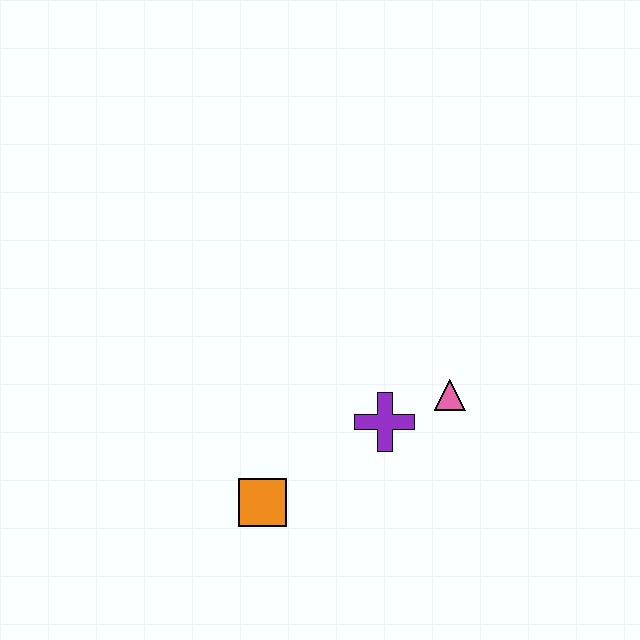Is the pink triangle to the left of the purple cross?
No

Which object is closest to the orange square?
The purple cross is closest to the orange square.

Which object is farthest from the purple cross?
The orange square is farthest from the purple cross.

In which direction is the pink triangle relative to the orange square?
The pink triangle is to the right of the orange square.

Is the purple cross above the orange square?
Yes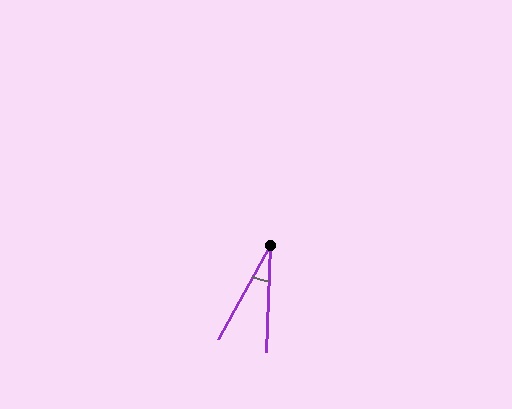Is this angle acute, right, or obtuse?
It is acute.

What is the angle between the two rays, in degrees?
Approximately 26 degrees.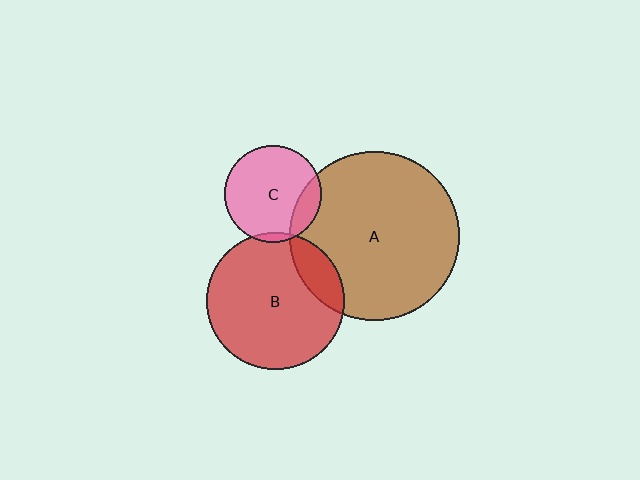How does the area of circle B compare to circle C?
Approximately 2.0 times.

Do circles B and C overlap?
Yes.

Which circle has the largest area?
Circle A (brown).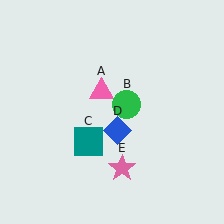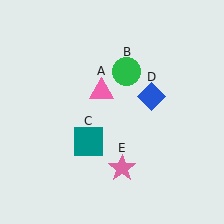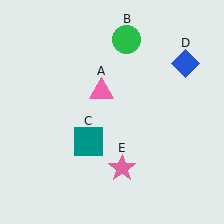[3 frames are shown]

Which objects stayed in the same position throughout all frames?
Pink triangle (object A) and teal square (object C) and pink star (object E) remained stationary.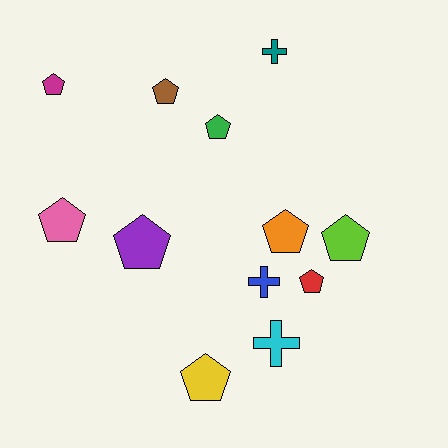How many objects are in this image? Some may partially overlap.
There are 12 objects.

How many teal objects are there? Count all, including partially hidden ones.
There is 1 teal object.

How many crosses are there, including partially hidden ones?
There are 3 crosses.